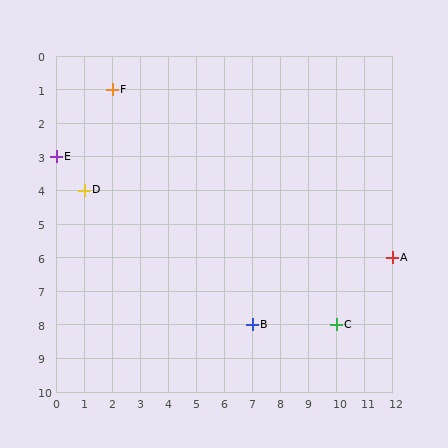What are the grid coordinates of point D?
Point D is at grid coordinates (1, 4).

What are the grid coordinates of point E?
Point E is at grid coordinates (0, 3).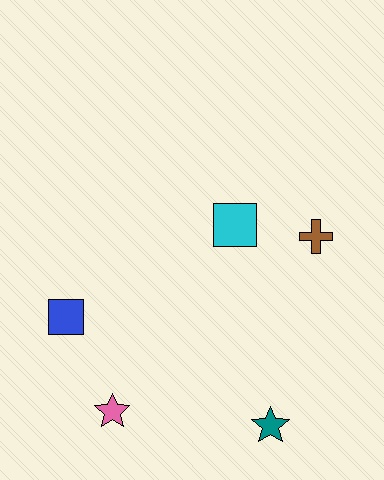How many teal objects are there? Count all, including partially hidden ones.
There is 1 teal object.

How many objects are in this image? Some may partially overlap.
There are 5 objects.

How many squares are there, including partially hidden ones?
There are 2 squares.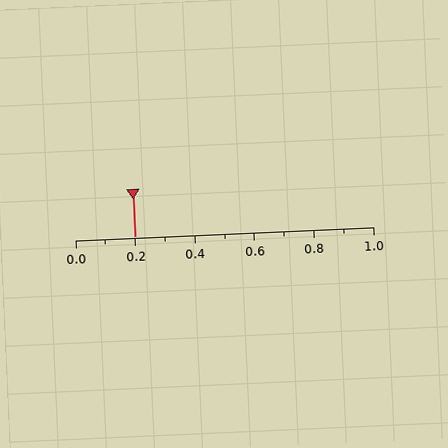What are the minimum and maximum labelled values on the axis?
The axis runs from 0.0 to 1.0.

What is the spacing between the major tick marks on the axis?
The major ticks are spaced 0.2 apart.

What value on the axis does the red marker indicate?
The marker indicates approximately 0.2.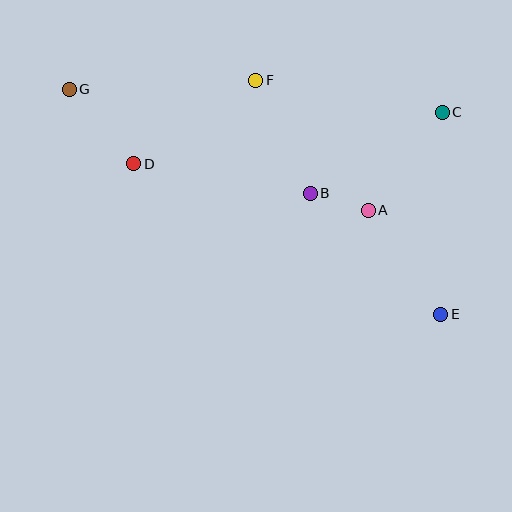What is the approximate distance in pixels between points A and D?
The distance between A and D is approximately 239 pixels.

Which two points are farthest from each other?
Points E and G are farthest from each other.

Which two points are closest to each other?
Points A and B are closest to each other.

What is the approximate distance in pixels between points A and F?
The distance between A and F is approximately 172 pixels.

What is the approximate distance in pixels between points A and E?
The distance between A and E is approximately 127 pixels.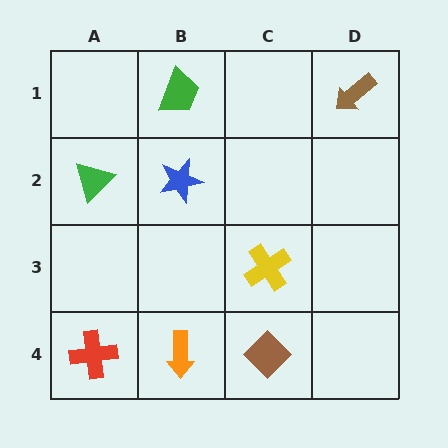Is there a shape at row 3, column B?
No, that cell is empty.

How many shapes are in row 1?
2 shapes.